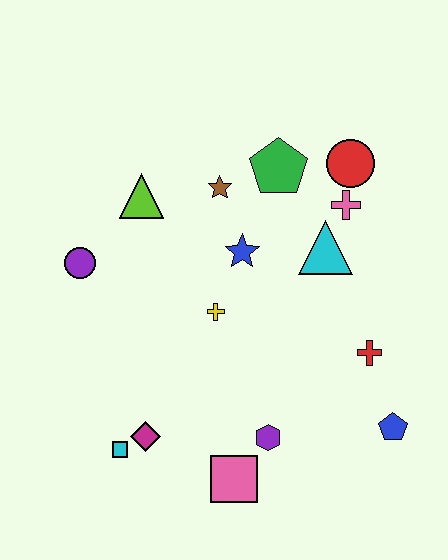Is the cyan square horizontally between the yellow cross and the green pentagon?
No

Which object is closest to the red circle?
The pink cross is closest to the red circle.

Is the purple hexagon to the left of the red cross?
Yes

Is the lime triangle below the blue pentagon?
No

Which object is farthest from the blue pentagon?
The purple circle is farthest from the blue pentagon.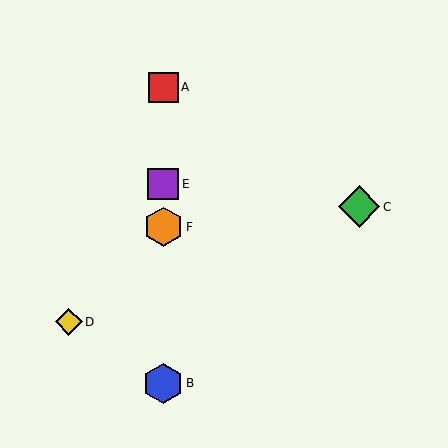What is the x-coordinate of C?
Object C is at x≈359.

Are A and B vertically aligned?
Yes, both are at x≈163.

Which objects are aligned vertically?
Objects A, B, E, F are aligned vertically.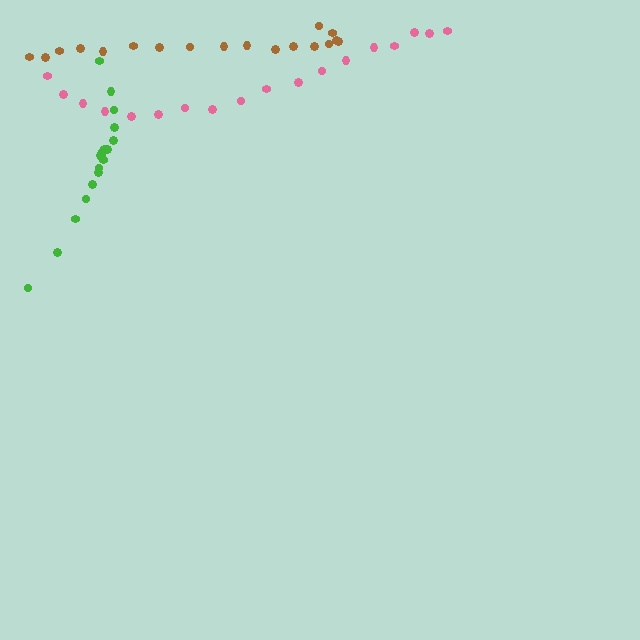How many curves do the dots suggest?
There are 3 distinct paths.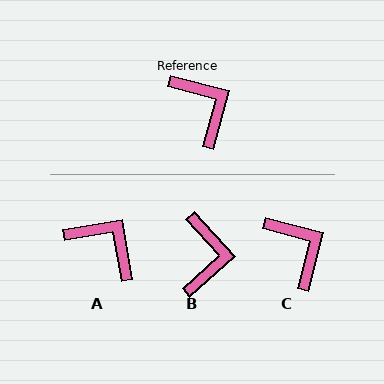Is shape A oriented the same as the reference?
No, it is off by about 25 degrees.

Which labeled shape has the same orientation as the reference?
C.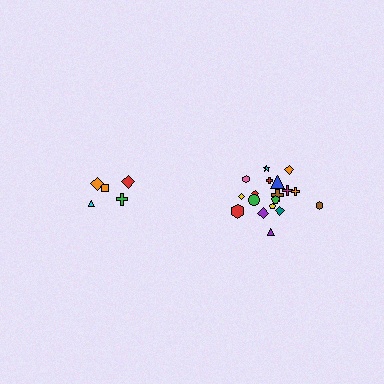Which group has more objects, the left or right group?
The right group.